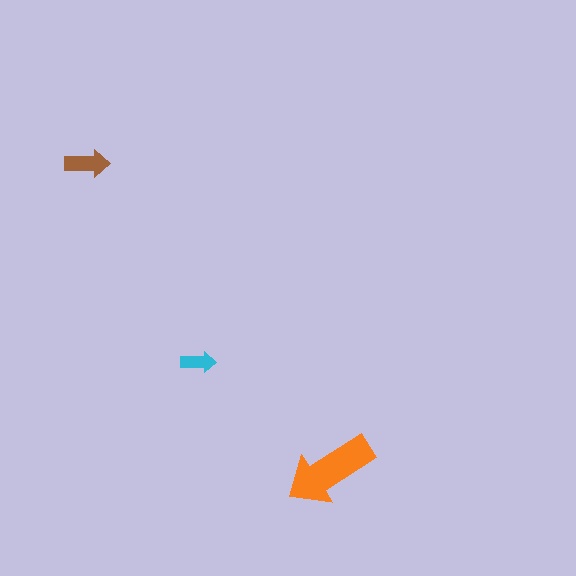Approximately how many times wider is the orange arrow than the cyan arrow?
About 2.5 times wider.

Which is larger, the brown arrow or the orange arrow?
The orange one.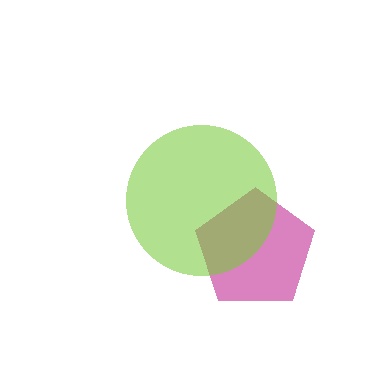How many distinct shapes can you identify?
There are 2 distinct shapes: a magenta pentagon, a lime circle.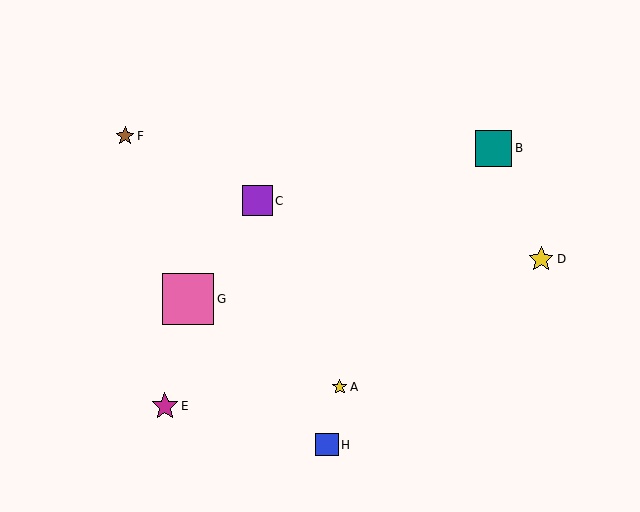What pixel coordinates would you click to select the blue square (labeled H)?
Click at (327, 445) to select the blue square H.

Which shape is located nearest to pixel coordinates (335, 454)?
The blue square (labeled H) at (327, 445) is nearest to that location.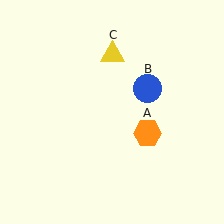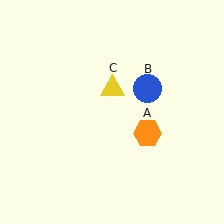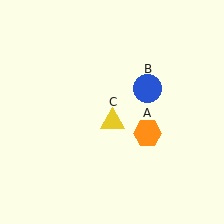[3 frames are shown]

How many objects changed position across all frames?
1 object changed position: yellow triangle (object C).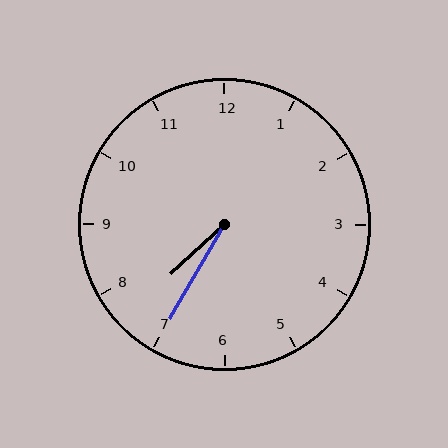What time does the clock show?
7:35.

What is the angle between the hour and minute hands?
Approximately 18 degrees.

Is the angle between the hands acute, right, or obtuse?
It is acute.